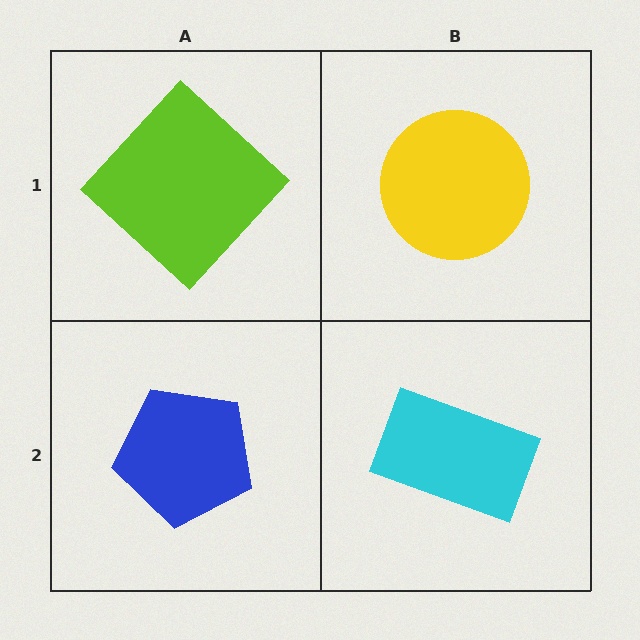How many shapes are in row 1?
2 shapes.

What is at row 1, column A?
A lime diamond.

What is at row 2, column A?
A blue pentagon.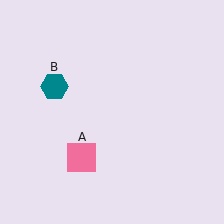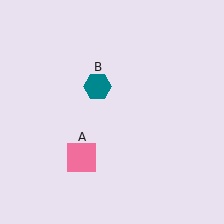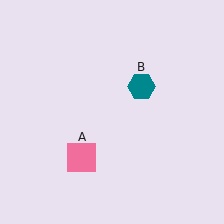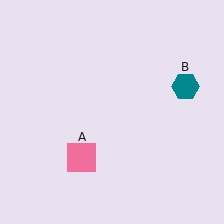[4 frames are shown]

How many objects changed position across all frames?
1 object changed position: teal hexagon (object B).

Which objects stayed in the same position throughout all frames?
Pink square (object A) remained stationary.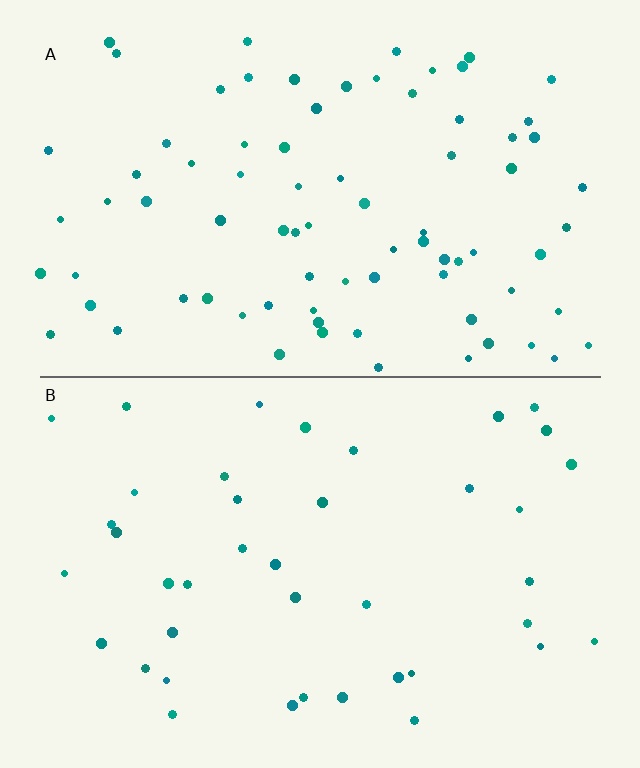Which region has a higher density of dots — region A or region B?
A (the top).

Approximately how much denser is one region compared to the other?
Approximately 2.0× — region A over region B.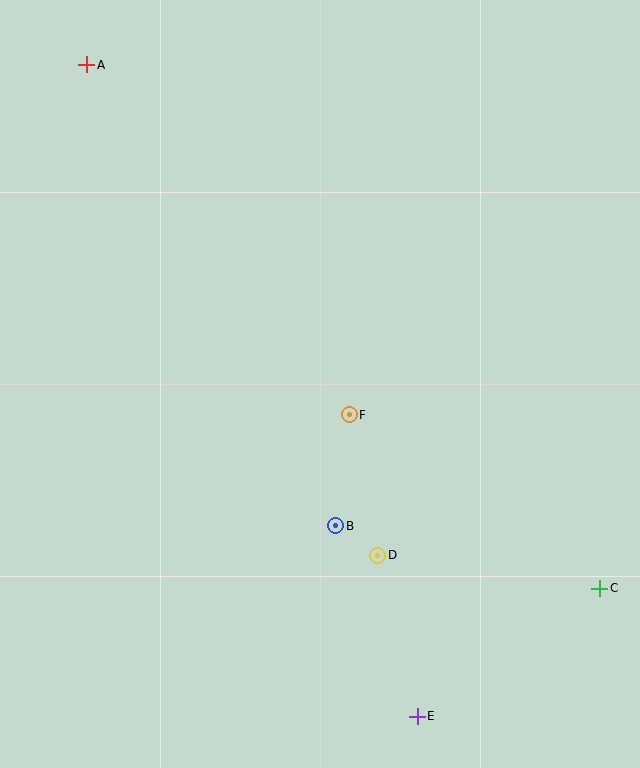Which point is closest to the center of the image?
Point F at (349, 415) is closest to the center.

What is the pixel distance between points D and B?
The distance between D and B is 51 pixels.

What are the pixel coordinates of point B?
Point B is at (336, 526).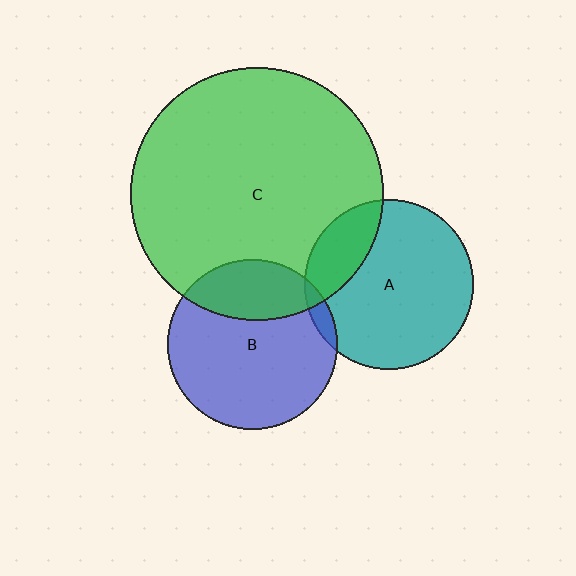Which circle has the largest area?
Circle C (green).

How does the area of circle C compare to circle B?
Approximately 2.2 times.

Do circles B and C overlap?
Yes.